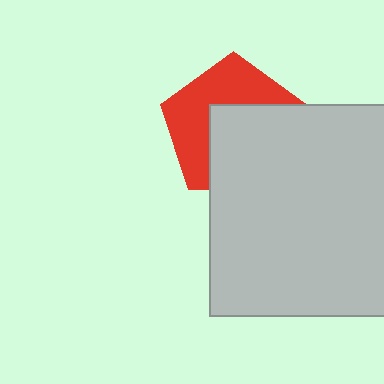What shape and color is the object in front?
The object in front is a light gray square.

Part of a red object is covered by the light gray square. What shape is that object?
It is a pentagon.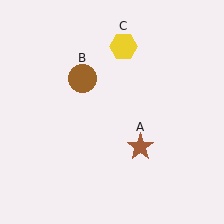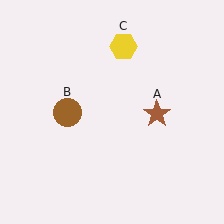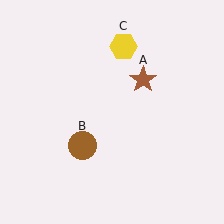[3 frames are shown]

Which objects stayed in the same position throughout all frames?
Yellow hexagon (object C) remained stationary.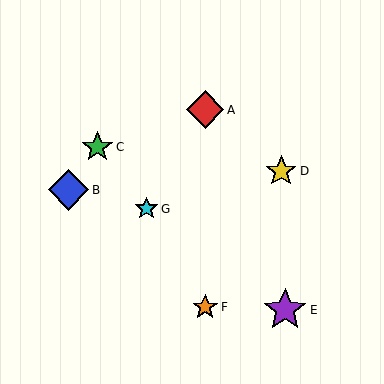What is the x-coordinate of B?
Object B is at x≈68.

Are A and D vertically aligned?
No, A is at x≈205 and D is at x≈281.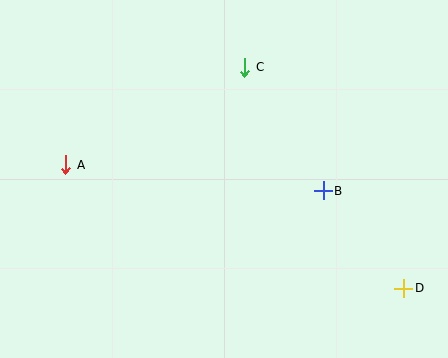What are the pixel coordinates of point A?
Point A is at (66, 165).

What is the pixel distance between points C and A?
The distance between C and A is 204 pixels.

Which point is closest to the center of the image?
Point B at (323, 191) is closest to the center.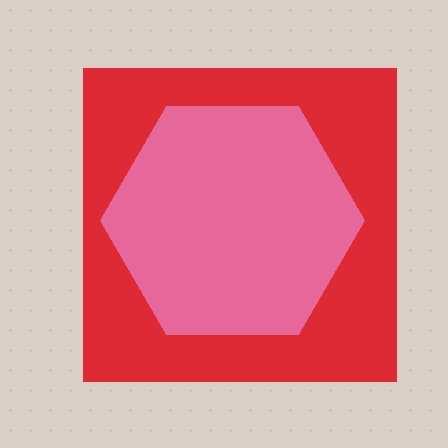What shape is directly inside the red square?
The pink hexagon.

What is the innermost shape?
The pink hexagon.